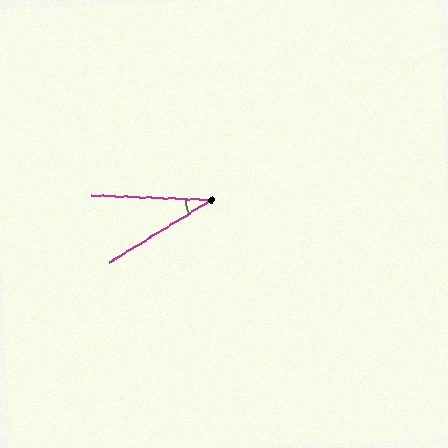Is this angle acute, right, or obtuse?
It is acute.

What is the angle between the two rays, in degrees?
Approximately 34 degrees.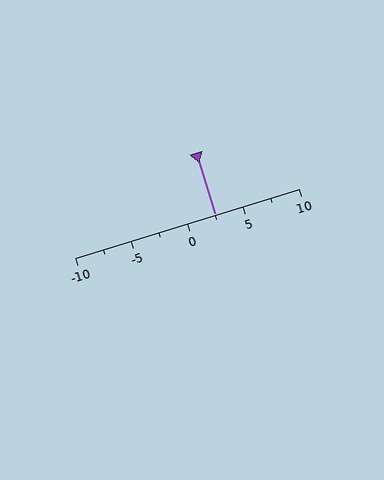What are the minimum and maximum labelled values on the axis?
The axis runs from -10 to 10.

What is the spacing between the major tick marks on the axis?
The major ticks are spaced 5 apart.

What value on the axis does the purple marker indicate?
The marker indicates approximately 2.5.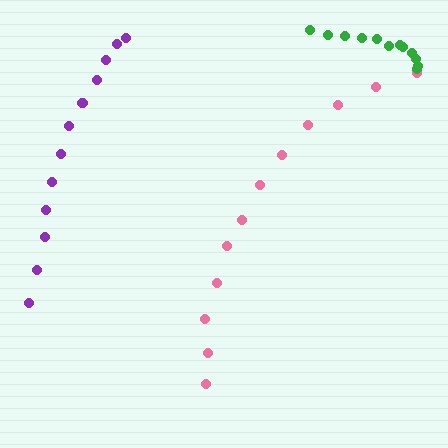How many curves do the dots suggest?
There are 3 distinct paths.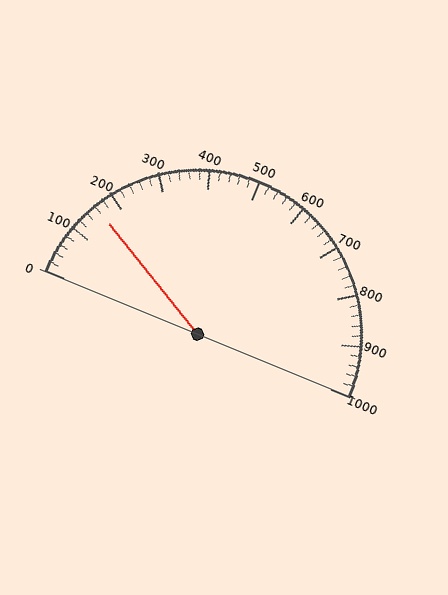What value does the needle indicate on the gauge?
The needle indicates approximately 160.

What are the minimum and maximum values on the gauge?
The gauge ranges from 0 to 1000.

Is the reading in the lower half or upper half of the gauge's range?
The reading is in the lower half of the range (0 to 1000).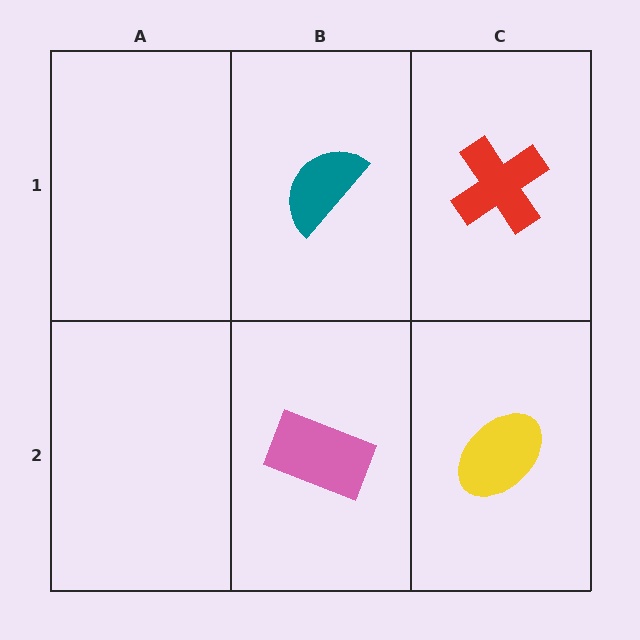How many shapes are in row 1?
2 shapes.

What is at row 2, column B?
A pink rectangle.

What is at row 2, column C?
A yellow ellipse.